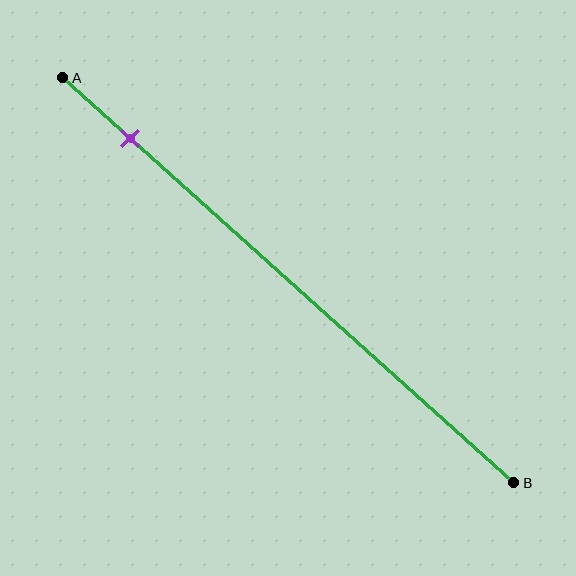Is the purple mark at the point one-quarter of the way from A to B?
No, the mark is at about 15% from A, not at the 25% one-quarter point.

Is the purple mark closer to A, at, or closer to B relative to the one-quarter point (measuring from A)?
The purple mark is closer to point A than the one-quarter point of segment AB.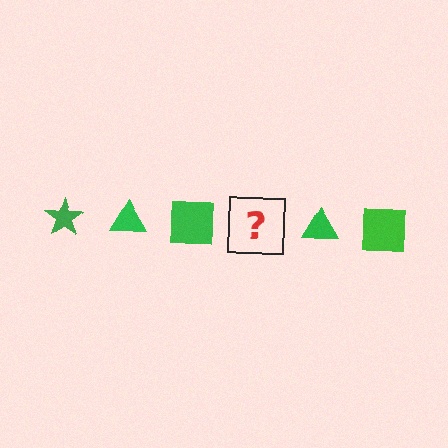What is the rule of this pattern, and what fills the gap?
The rule is that the pattern cycles through star, triangle, square shapes in green. The gap should be filled with a green star.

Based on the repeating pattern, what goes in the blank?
The blank should be a green star.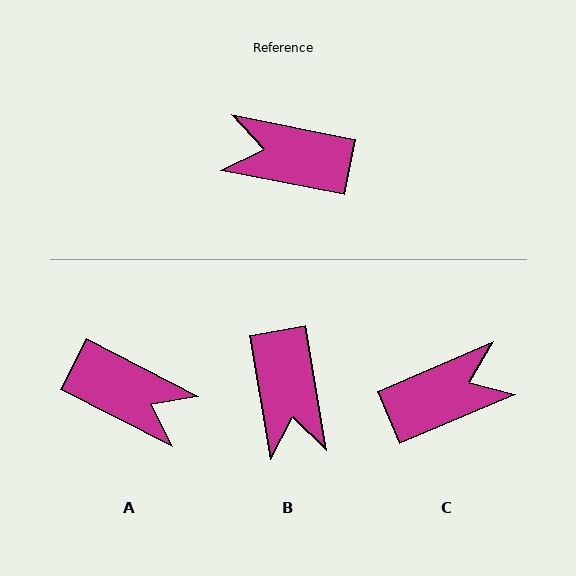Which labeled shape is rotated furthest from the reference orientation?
A, about 164 degrees away.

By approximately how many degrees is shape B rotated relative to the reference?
Approximately 111 degrees counter-clockwise.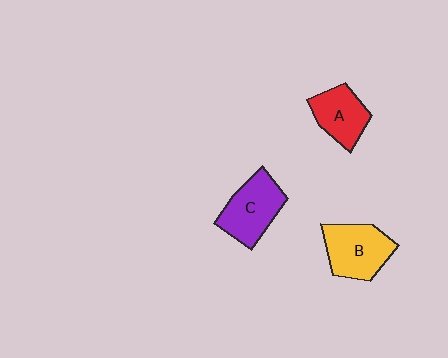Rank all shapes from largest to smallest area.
From largest to smallest: B (yellow), C (purple), A (red).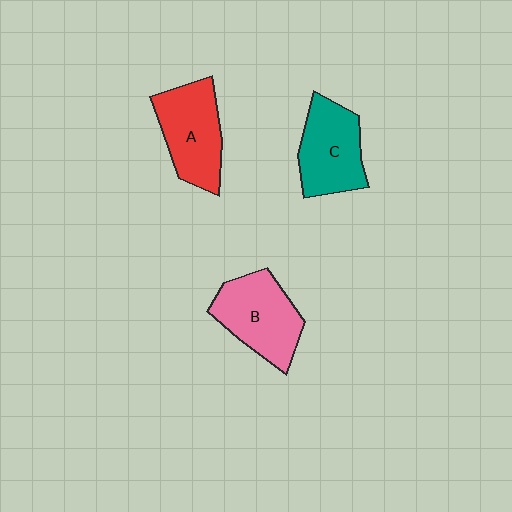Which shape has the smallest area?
Shape C (teal).